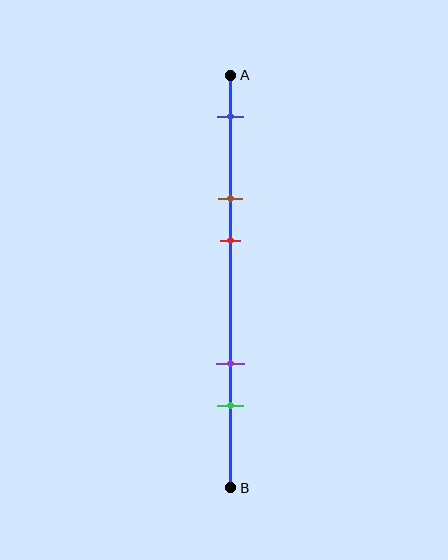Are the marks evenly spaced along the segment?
No, the marks are not evenly spaced.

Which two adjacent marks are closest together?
The brown and red marks are the closest adjacent pair.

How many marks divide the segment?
There are 5 marks dividing the segment.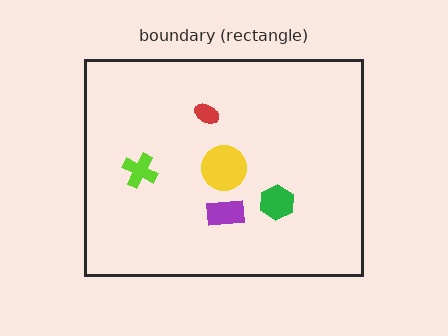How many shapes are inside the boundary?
5 inside, 0 outside.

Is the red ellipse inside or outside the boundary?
Inside.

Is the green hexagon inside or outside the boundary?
Inside.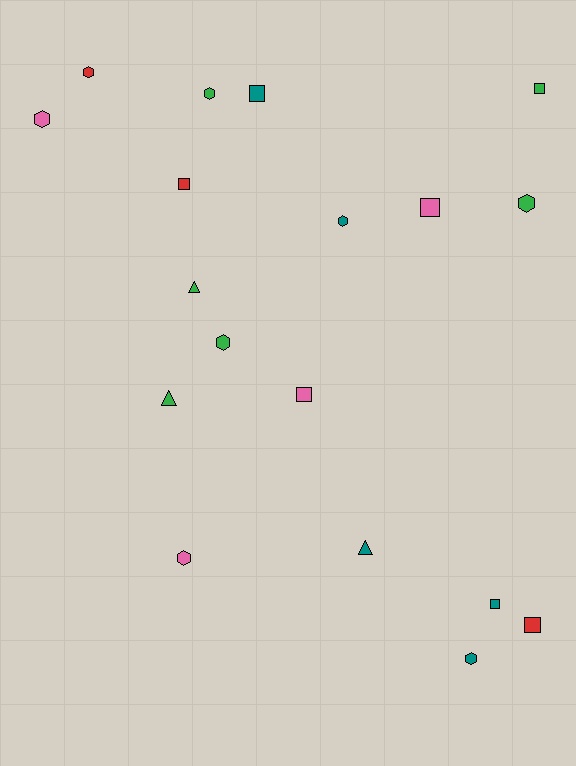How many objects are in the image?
There are 18 objects.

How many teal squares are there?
There are 2 teal squares.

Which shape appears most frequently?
Hexagon, with 8 objects.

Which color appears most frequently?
Green, with 6 objects.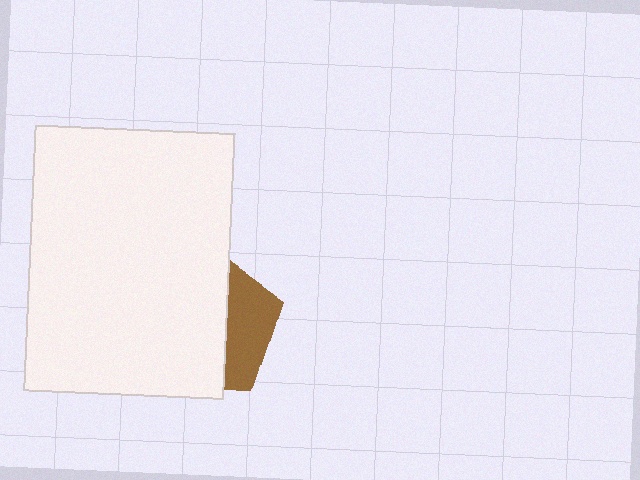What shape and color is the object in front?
The object in front is a white rectangle.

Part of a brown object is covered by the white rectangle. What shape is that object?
It is a pentagon.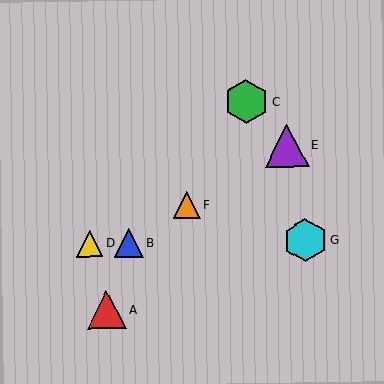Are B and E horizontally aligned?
No, B is at y≈243 and E is at y≈145.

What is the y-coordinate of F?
Object F is at y≈205.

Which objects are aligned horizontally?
Objects B, D, G are aligned horizontally.